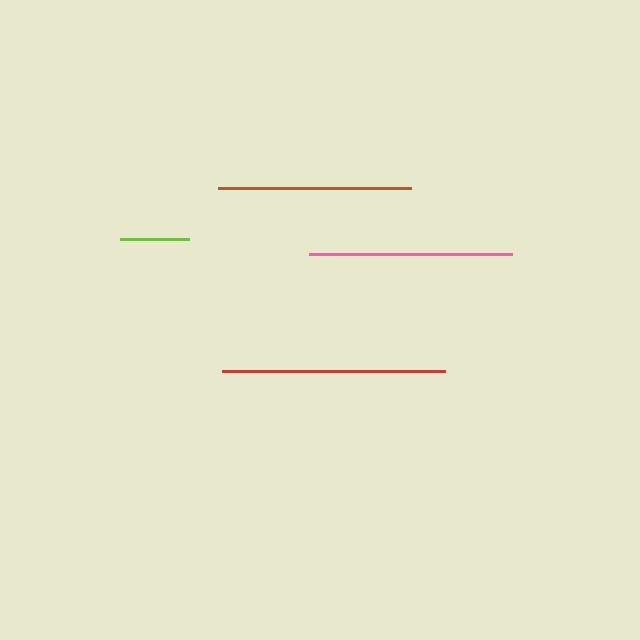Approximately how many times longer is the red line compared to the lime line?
The red line is approximately 3.2 times the length of the lime line.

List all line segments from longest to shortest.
From longest to shortest: red, pink, brown, lime.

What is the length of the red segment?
The red segment is approximately 224 pixels long.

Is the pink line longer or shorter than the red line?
The red line is longer than the pink line.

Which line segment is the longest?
The red line is the longest at approximately 224 pixels.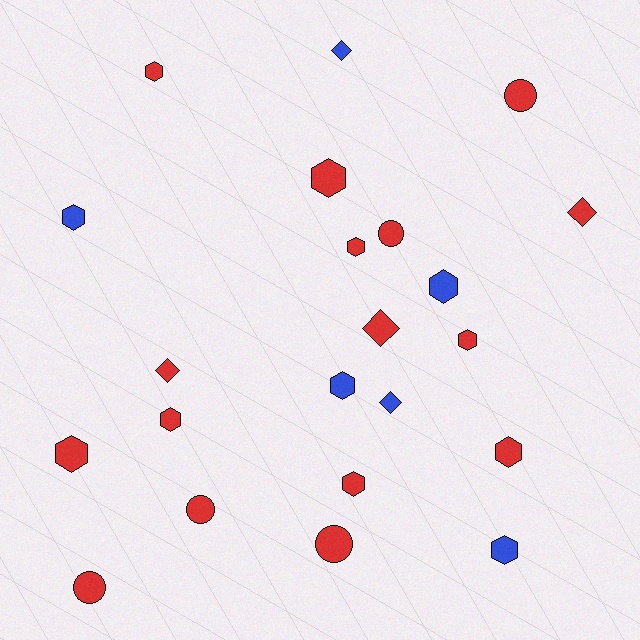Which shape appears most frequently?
Hexagon, with 12 objects.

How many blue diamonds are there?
There are 2 blue diamonds.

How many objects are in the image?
There are 22 objects.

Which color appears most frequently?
Red, with 16 objects.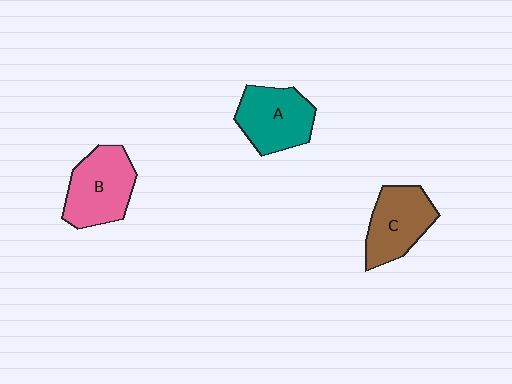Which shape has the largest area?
Shape B (pink).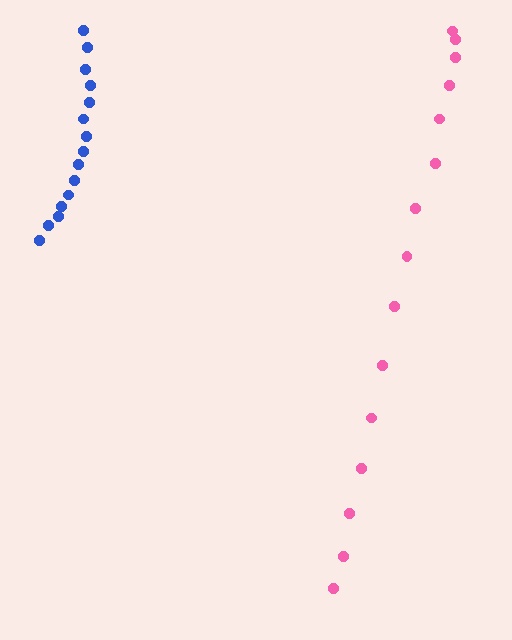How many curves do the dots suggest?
There are 2 distinct paths.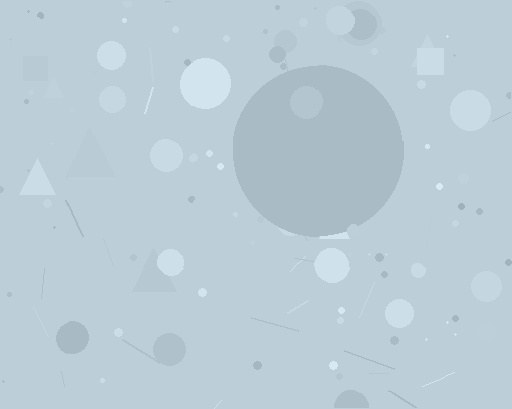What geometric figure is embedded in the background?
A circle is embedded in the background.